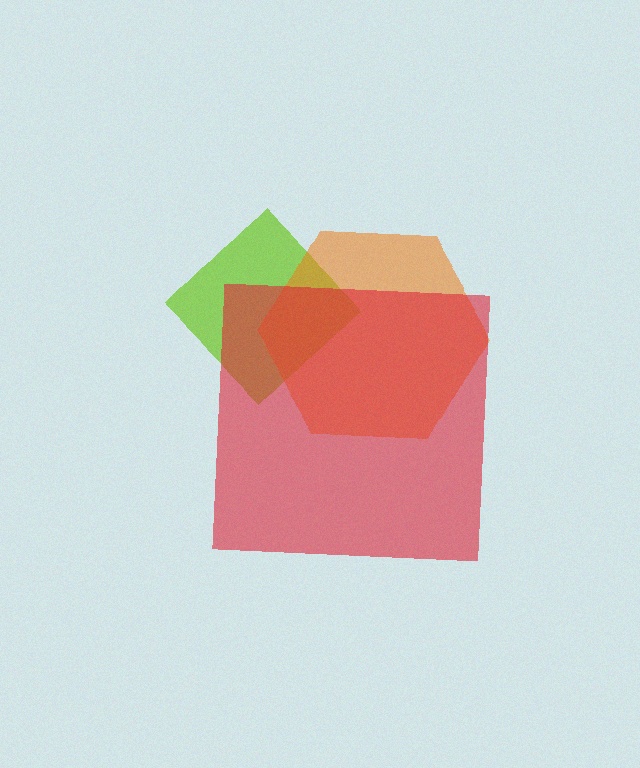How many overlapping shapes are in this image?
There are 3 overlapping shapes in the image.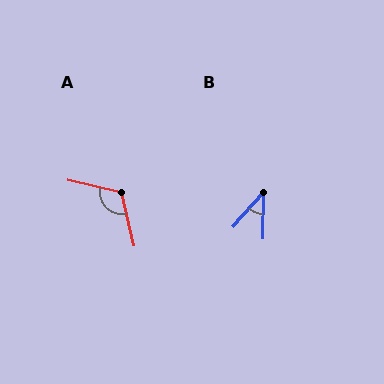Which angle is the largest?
A, at approximately 116 degrees.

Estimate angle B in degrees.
Approximately 40 degrees.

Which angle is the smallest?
B, at approximately 40 degrees.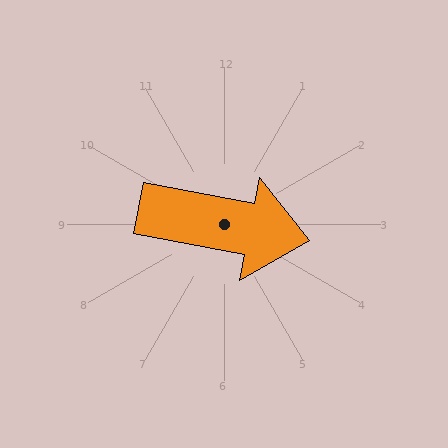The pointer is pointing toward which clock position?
Roughly 3 o'clock.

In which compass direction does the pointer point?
East.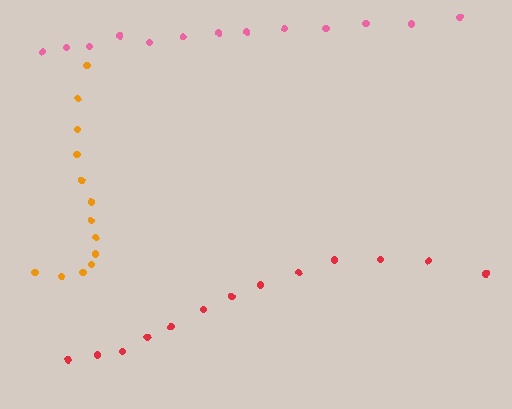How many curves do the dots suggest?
There are 3 distinct paths.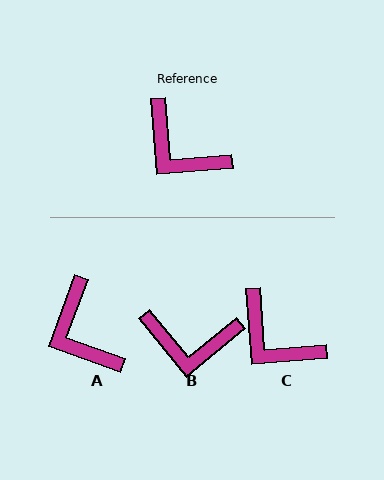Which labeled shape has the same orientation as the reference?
C.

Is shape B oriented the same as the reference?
No, it is off by about 35 degrees.